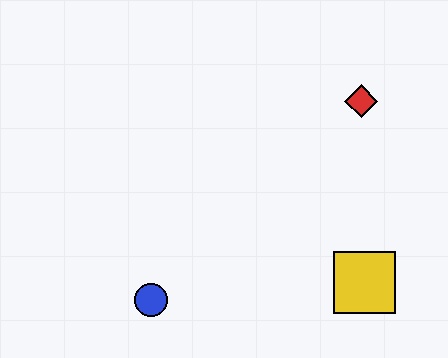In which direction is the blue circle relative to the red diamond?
The blue circle is to the left of the red diamond.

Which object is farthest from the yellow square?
The blue circle is farthest from the yellow square.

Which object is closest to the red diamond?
The yellow square is closest to the red diamond.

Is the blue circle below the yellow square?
Yes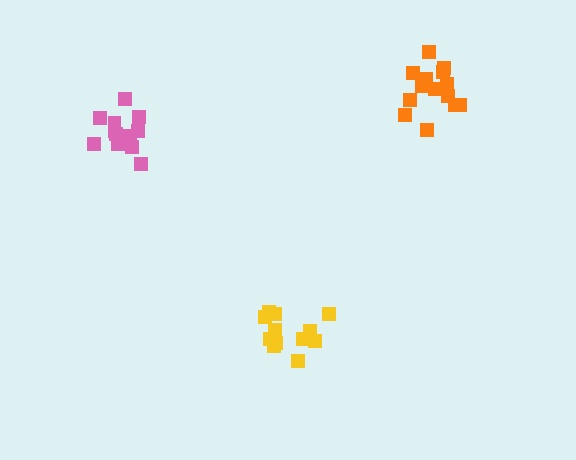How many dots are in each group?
Group 1: 12 dots, Group 2: 14 dots, Group 3: 14 dots (40 total).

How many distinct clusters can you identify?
There are 3 distinct clusters.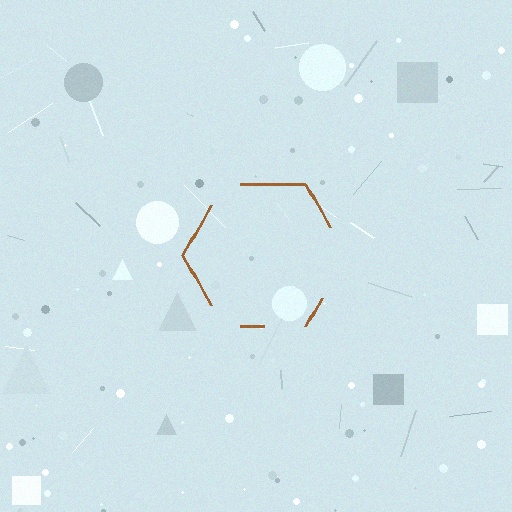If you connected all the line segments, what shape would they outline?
They would outline a hexagon.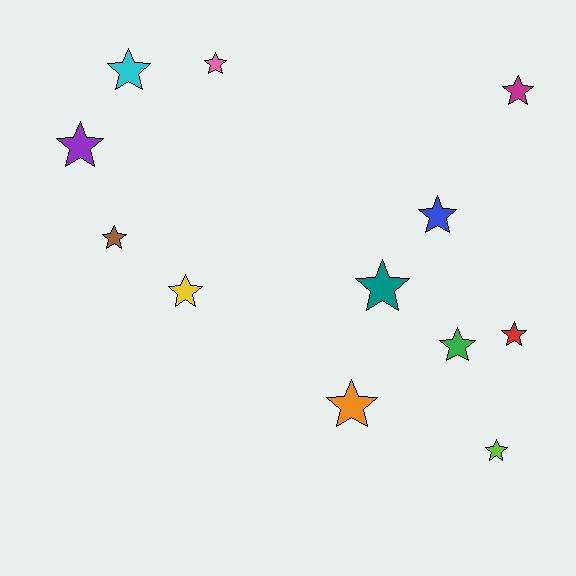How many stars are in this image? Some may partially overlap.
There are 12 stars.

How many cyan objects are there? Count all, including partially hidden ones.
There is 1 cyan object.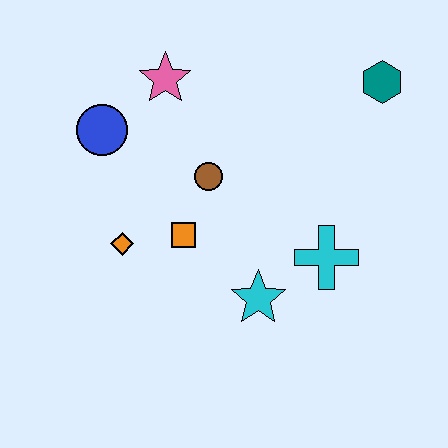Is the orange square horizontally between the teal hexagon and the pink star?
Yes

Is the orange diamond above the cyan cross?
Yes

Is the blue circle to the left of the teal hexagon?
Yes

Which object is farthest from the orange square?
The teal hexagon is farthest from the orange square.